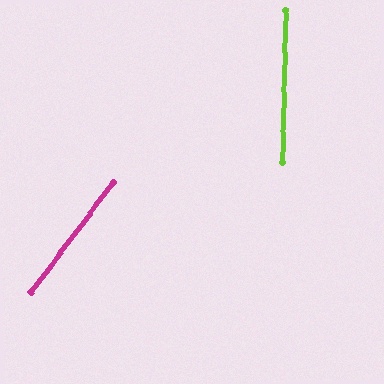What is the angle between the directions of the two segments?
Approximately 35 degrees.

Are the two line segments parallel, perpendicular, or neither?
Neither parallel nor perpendicular — they differ by about 35°.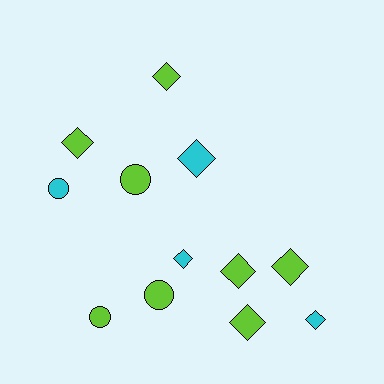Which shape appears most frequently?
Diamond, with 8 objects.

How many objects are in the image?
There are 12 objects.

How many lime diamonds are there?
There are 5 lime diamonds.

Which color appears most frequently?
Lime, with 8 objects.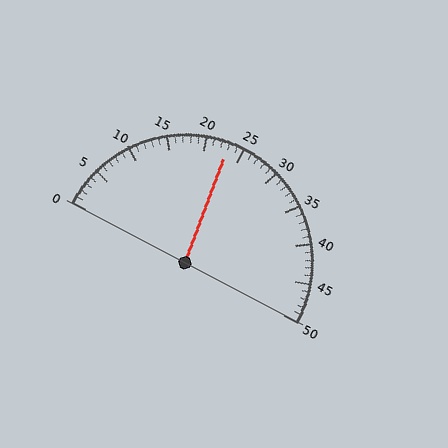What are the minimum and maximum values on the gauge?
The gauge ranges from 0 to 50.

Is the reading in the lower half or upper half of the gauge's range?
The reading is in the lower half of the range (0 to 50).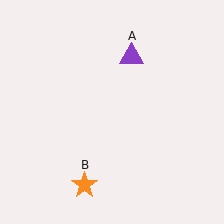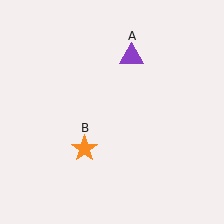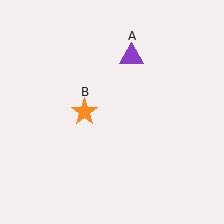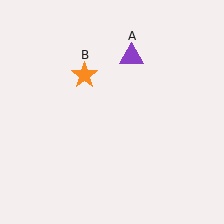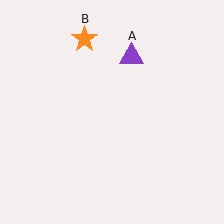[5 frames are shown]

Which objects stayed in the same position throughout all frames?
Purple triangle (object A) remained stationary.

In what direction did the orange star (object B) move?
The orange star (object B) moved up.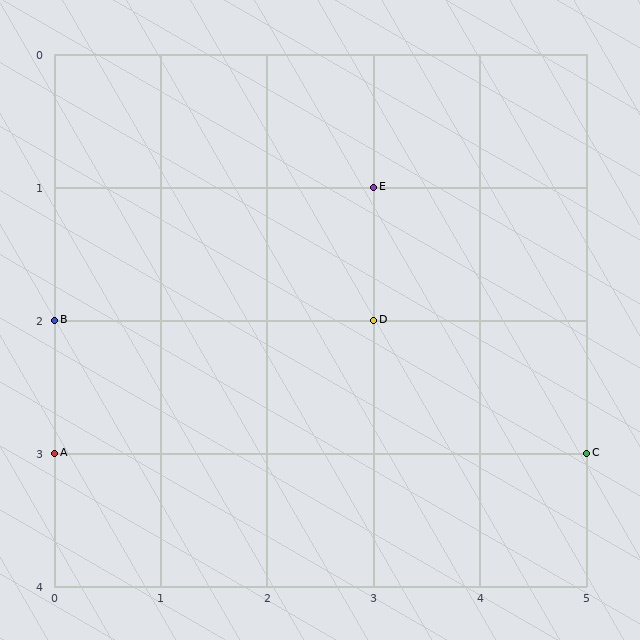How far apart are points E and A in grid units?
Points E and A are 3 columns and 2 rows apart (about 3.6 grid units diagonally).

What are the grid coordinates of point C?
Point C is at grid coordinates (5, 3).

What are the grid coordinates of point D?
Point D is at grid coordinates (3, 2).